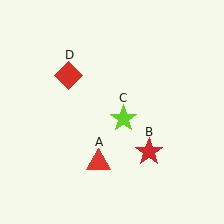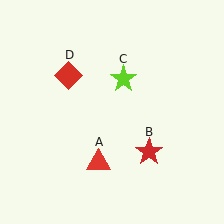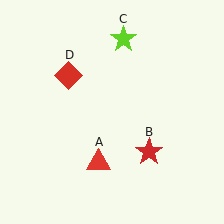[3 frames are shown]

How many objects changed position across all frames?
1 object changed position: lime star (object C).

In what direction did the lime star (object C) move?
The lime star (object C) moved up.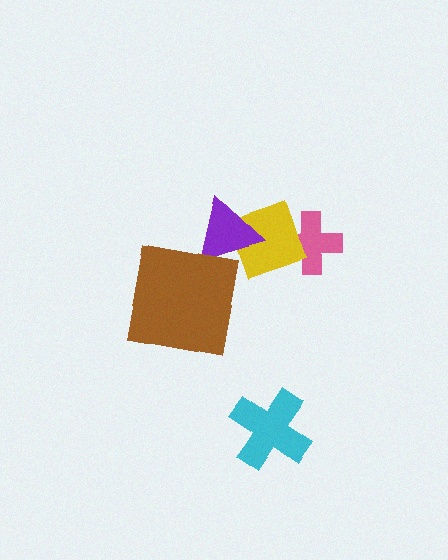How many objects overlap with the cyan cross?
0 objects overlap with the cyan cross.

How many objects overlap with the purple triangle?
1 object overlaps with the purple triangle.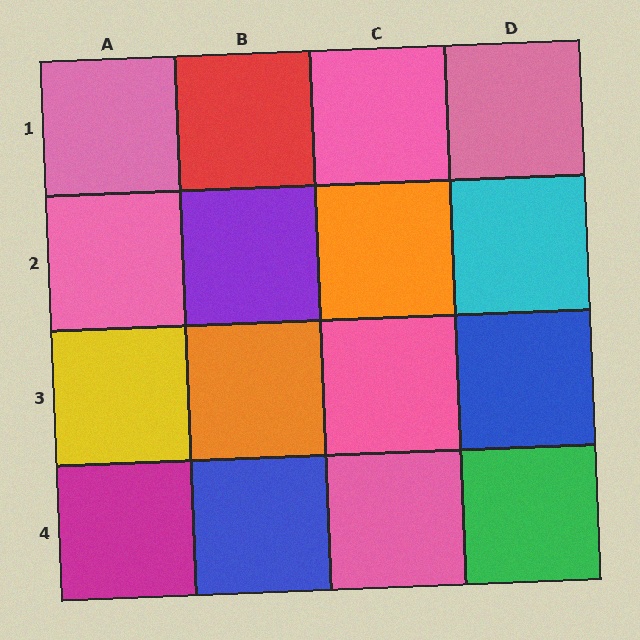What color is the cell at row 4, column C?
Pink.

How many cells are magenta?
1 cell is magenta.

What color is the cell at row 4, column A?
Magenta.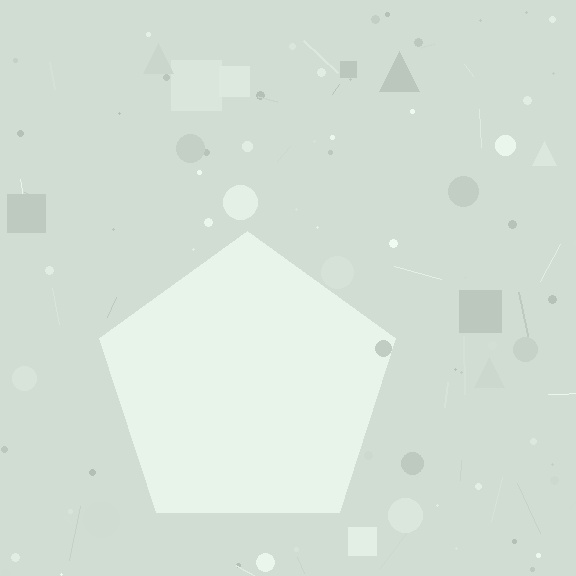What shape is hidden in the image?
A pentagon is hidden in the image.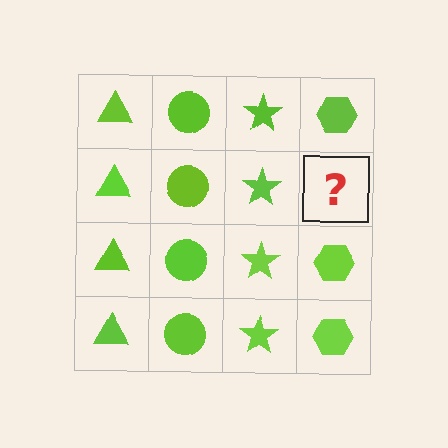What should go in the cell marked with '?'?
The missing cell should contain a lime hexagon.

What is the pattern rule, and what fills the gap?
The rule is that each column has a consistent shape. The gap should be filled with a lime hexagon.